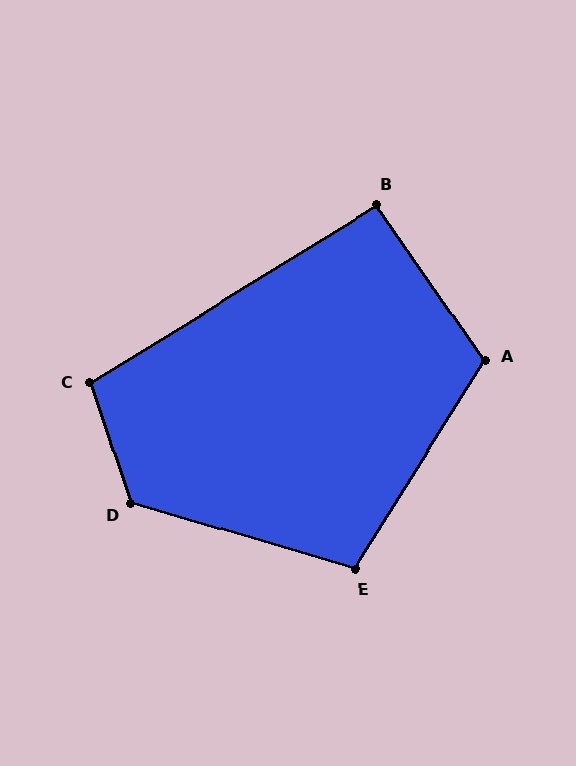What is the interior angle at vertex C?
Approximately 103 degrees (obtuse).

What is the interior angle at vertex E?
Approximately 105 degrees (obtuse).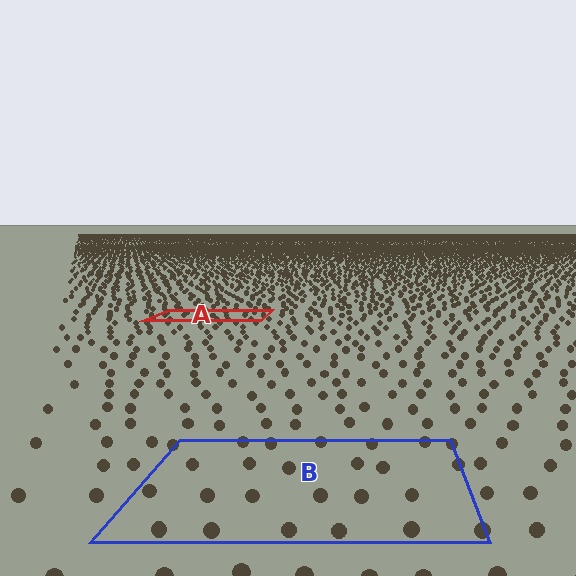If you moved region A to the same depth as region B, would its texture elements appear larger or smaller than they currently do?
They would appear larger. At a closer depth, the same texture elements are projected at a bigger on-screen size.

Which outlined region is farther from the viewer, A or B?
Region A is farther from the viewer — the texture elements inside it appear smaller and more densely packed.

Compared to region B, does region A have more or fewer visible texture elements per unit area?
Region A has more texture elements per unit area — they are packed more densely because it is farther away.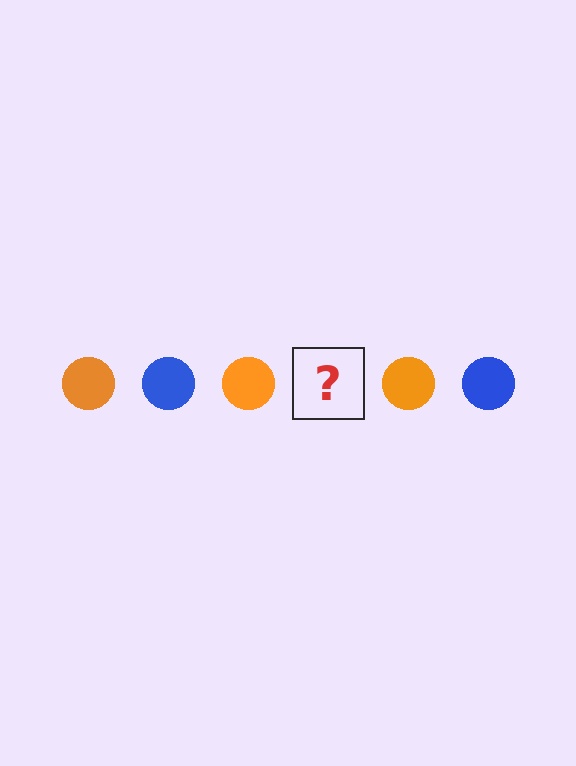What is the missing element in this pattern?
The missing element is a blue circle.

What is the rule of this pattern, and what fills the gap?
The rule is that the pattern cycles through orange, blue circles. The gap should be filled with a blue circle.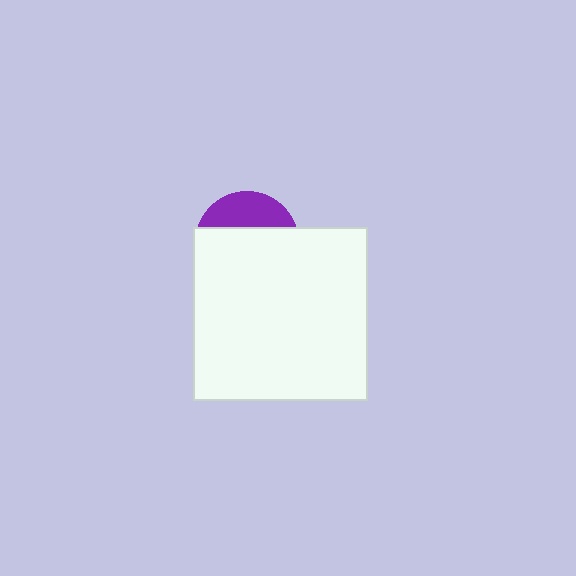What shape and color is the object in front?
The object in front is a white square.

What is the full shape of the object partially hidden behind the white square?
The partially hidden object is a purple circle.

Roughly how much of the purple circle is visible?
A small part of it is visible (roughly 31%).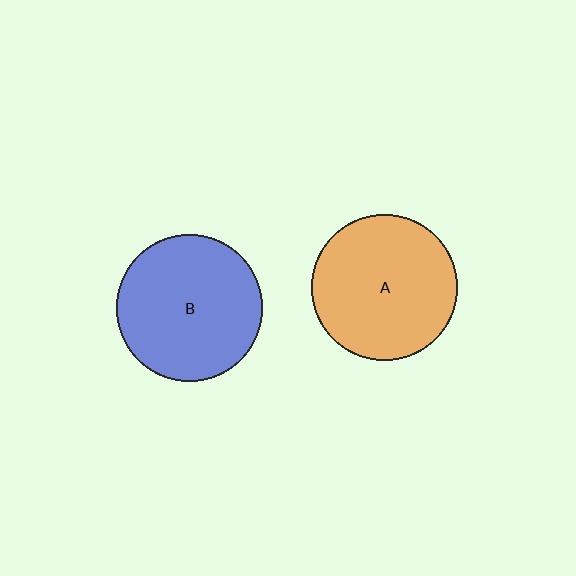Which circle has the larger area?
Circle B (blue).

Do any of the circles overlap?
No, none of the circles overlap.